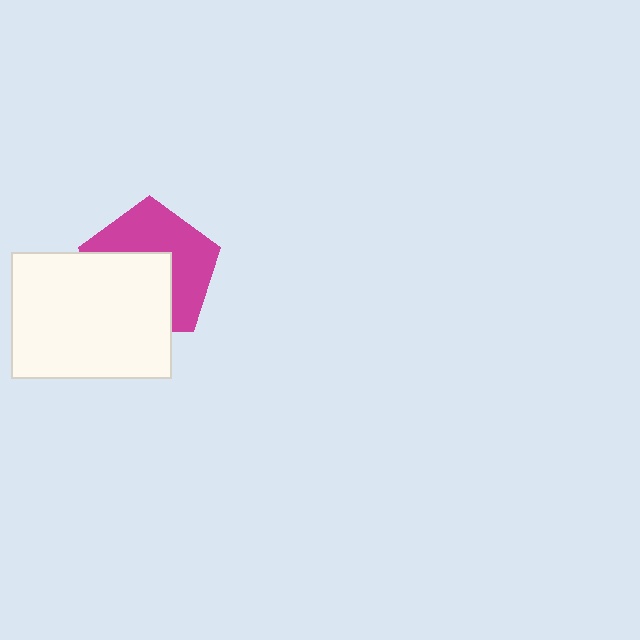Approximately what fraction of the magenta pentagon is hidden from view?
Roughly 47% of the magenta pentagon is hidden behind the white rectangle.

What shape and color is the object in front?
The object in front is a white rectangle.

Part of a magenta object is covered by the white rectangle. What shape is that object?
It is a pentagon.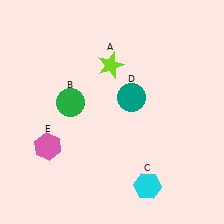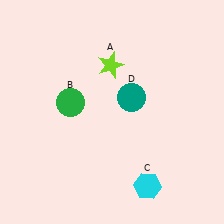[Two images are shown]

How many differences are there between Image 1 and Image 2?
There is 1 difference between the two images.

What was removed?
The pink hexagon (E) was removed in Image 2.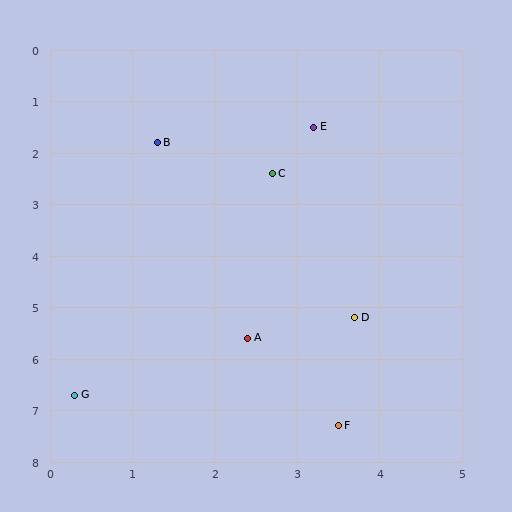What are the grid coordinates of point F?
Point F is at approximately (3.5, 7.3).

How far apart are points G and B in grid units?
Points G and B are about 5.0 grid units apart.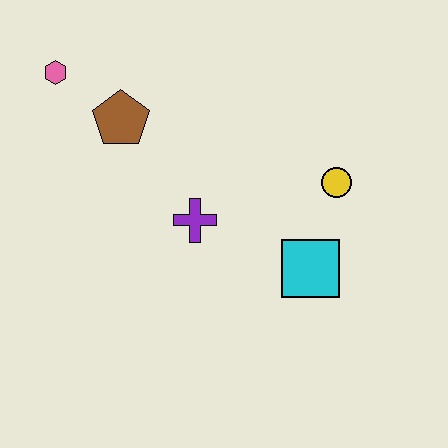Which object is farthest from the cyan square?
The pink hexagon is farthest from the cyan square.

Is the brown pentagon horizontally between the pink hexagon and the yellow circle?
Yes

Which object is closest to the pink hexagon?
The brown pentagon is closest to the pink hexagon.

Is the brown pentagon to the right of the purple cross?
No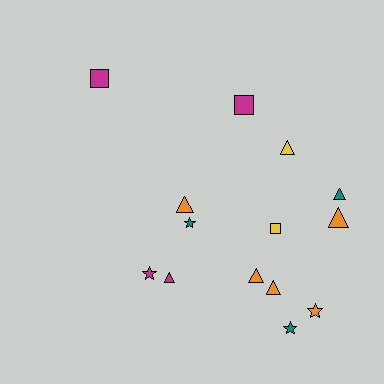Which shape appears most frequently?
Triangle, with 7 objects.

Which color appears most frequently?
Orange, with 5 objects.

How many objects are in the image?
There are 14 objects.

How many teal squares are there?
There are no teal squares.